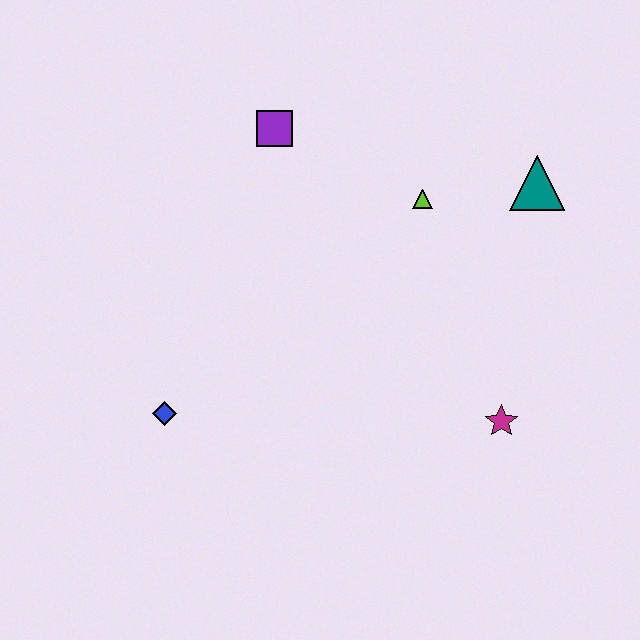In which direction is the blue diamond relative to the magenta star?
The blue diamond is to the left of the magenta star.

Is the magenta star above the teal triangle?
No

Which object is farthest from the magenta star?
The purple square is farthest from the magenta star.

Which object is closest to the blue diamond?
The purple square is closest to the blue diamond.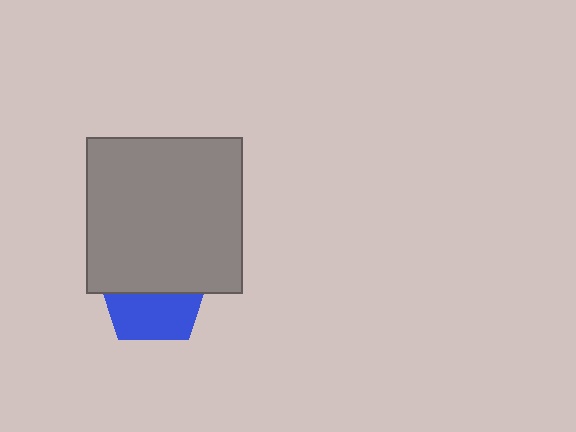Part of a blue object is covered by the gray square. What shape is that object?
It is a pentagon.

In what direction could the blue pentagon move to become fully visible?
The blue pentagon could move down. That would shift it out from behind the gray square entirely.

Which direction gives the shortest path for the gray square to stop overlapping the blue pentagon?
Moving up gives the shortest separation.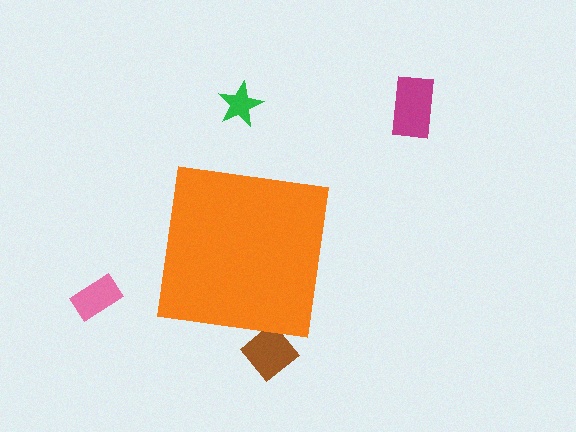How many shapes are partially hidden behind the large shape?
1 shape is partially hidden.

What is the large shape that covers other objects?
An orange square.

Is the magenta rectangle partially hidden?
No, the magenta rectangle is fully visible.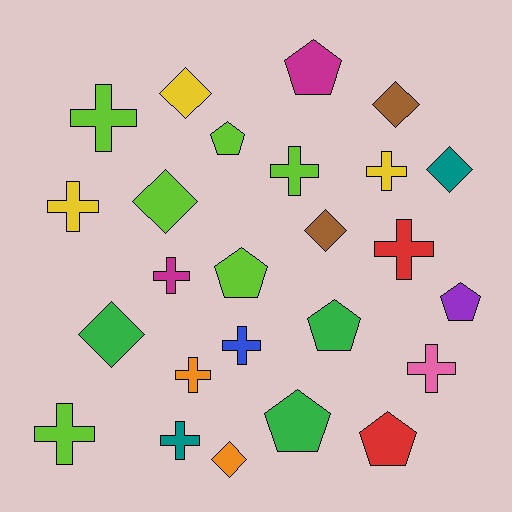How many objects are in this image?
There are 25 objects.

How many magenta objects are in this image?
There are 2 magenta objects.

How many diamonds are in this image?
There are 7 diamonds.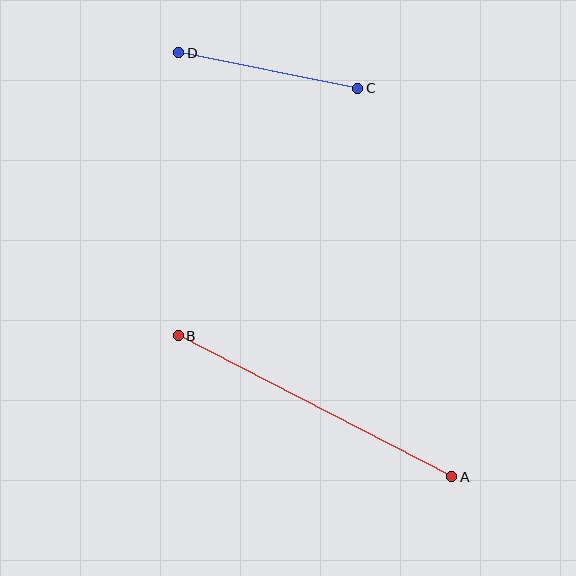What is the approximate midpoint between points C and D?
The midpoint is at approximately (268, 71) pixels.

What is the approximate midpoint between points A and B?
The midpoint is at approximately (315, 406) pixels.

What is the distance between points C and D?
The distance is approximately 183 pixels.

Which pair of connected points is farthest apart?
Points A and B are farthest apart.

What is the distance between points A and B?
The distance is approximately 308 pixels.